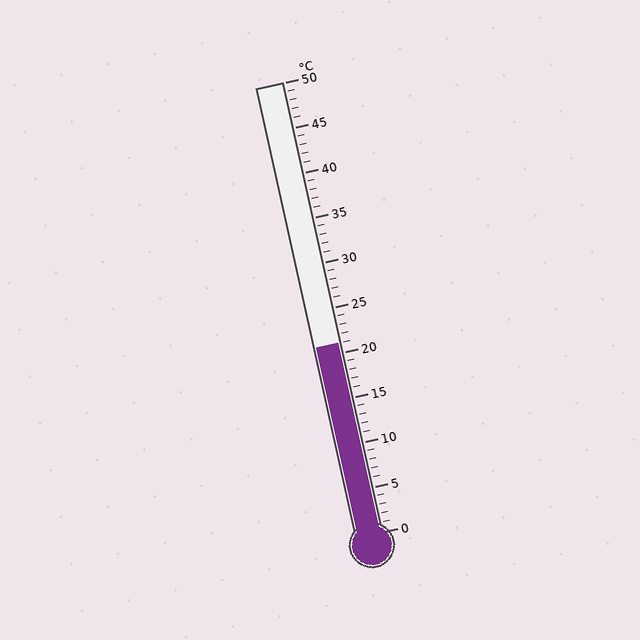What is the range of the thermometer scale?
The thermometer scale ranges from 0°C to 50°C.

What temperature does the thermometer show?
The thermometer shows approximately 21°C.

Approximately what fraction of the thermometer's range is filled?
The thermometer is filled to approximately 40% of its range.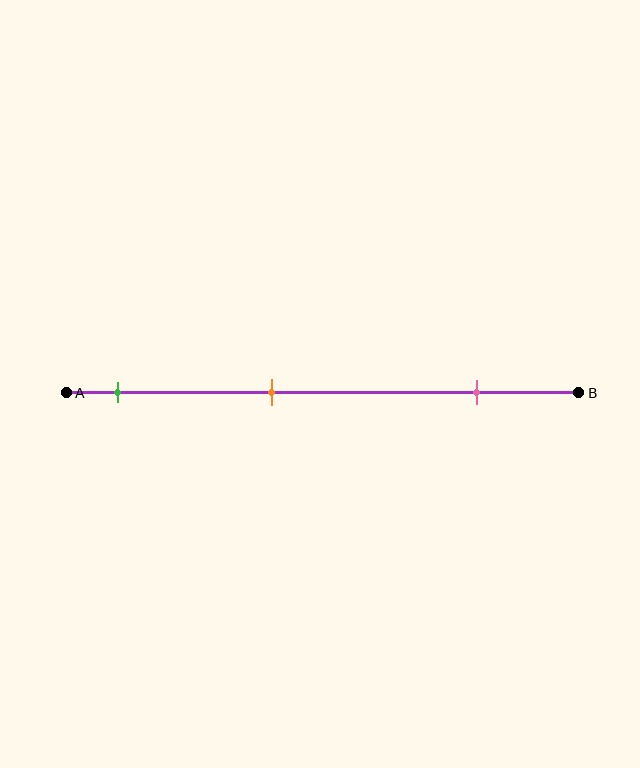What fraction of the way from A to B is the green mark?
The green mark is approximately 10% (0.1) of the way from A to B.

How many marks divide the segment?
There are 3 marks dividing the segment.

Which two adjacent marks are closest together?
The green and orange marks are the closest adjacent pair.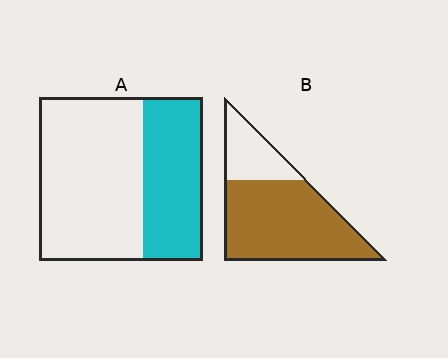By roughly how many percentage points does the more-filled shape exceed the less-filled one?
By roughly 40 percentage points (B over A).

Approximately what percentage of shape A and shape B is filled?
A is approximately 35% and B is approximately 75%.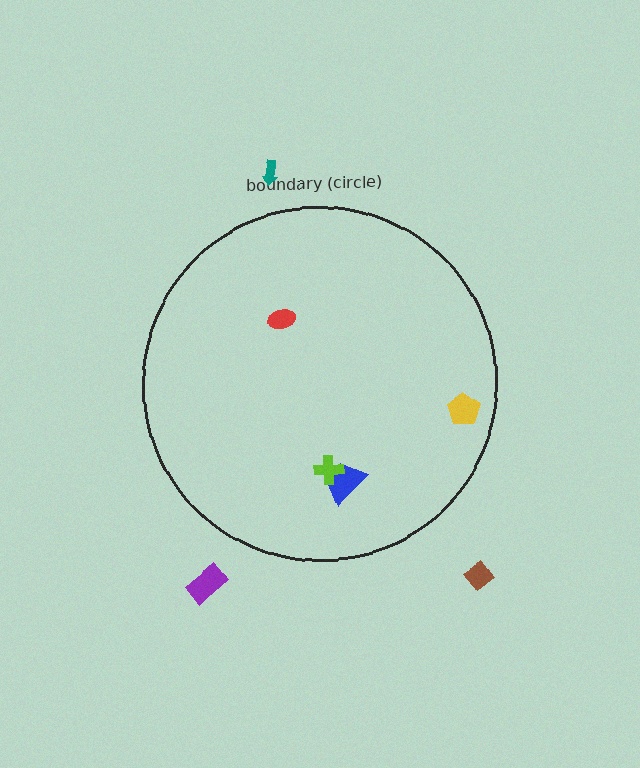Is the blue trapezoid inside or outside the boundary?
Inside.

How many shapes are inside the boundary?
4 inside, 3 outside.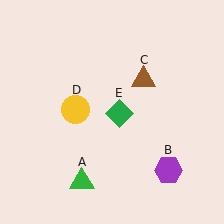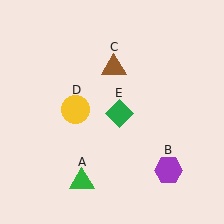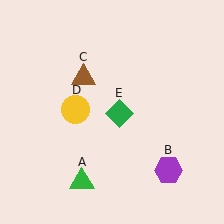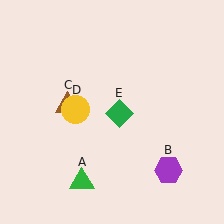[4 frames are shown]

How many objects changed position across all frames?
1 object changed position: brown triangle (object C).